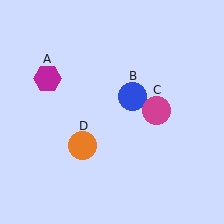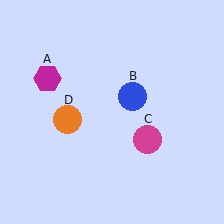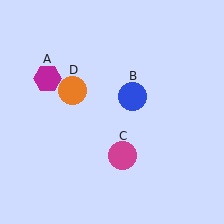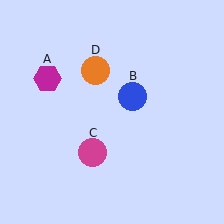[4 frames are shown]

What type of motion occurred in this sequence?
The magenta circle (object C), orange circle (object D) rotated clockwise around the center of the scene.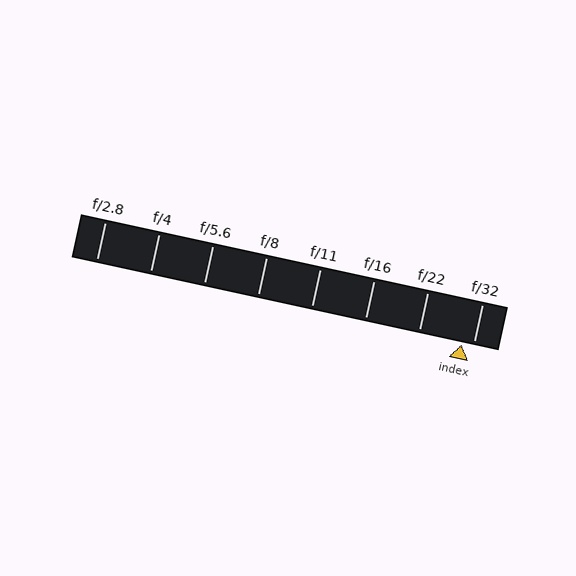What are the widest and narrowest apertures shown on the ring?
The widest aperture shown is f/2.8 and the narrowest is f/32.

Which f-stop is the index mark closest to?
The index mark is closest to f/32.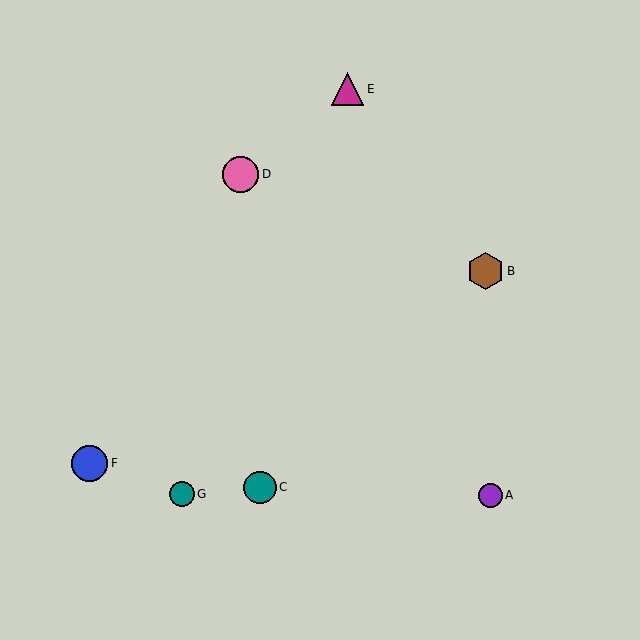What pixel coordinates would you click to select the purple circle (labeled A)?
Click at (490, 495) to select the purple circle A.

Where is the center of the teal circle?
The center of the teal circle is at (260, 487).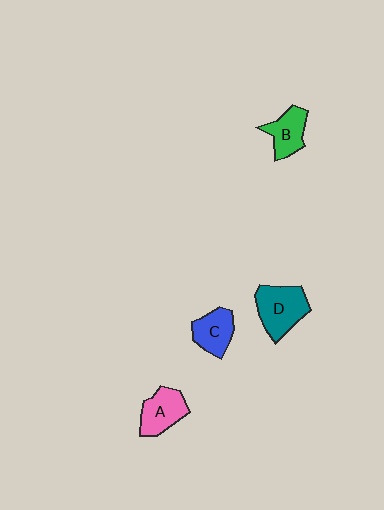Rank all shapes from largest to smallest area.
From largest to smallest: D (teal), A (pink), C (blue), B (green).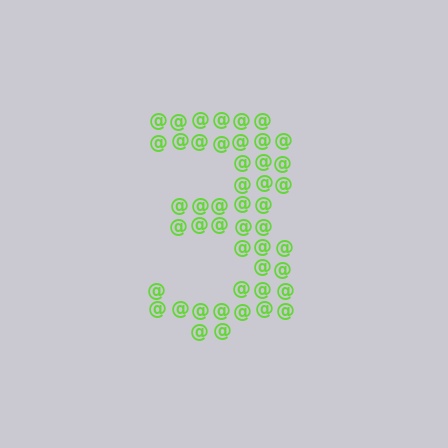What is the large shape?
The large shape is the digit 3.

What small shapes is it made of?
It is made of small at signs.